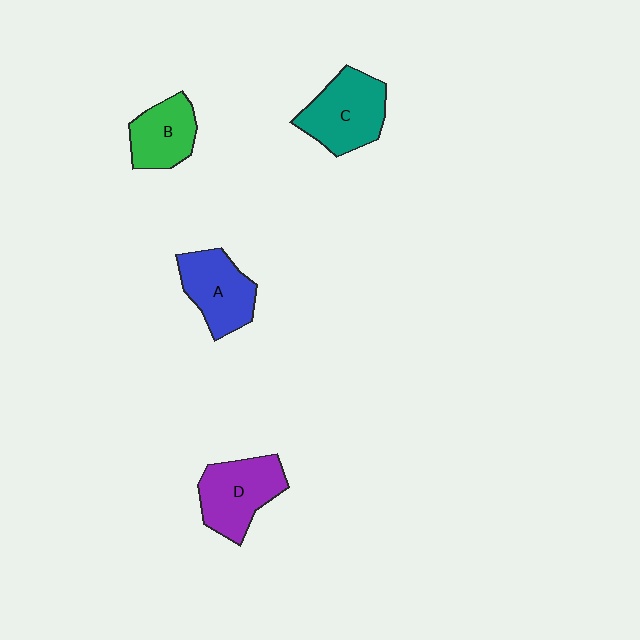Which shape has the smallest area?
Shape B (green).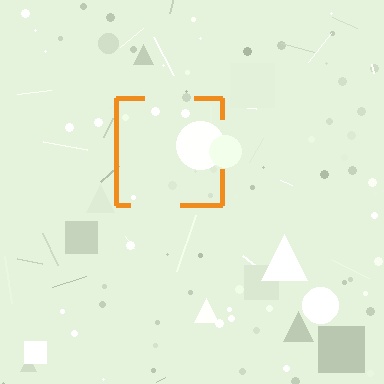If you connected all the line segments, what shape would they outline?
They would outline a square.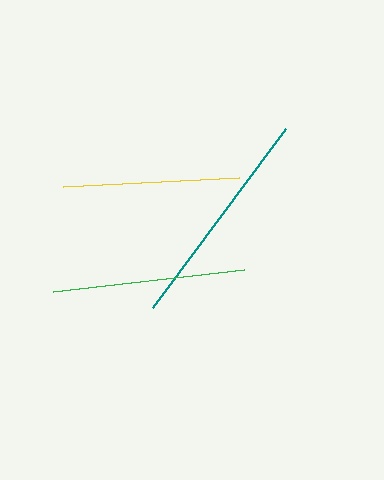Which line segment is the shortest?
The yellow line is the shortest at approximately 177 pixels.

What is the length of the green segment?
The green segment is approximately 193 pixels long.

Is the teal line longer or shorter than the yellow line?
The teal line is longer than the yellow line.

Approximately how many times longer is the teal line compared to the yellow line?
The teal line is approximately 1.3 times the length of the yellow line.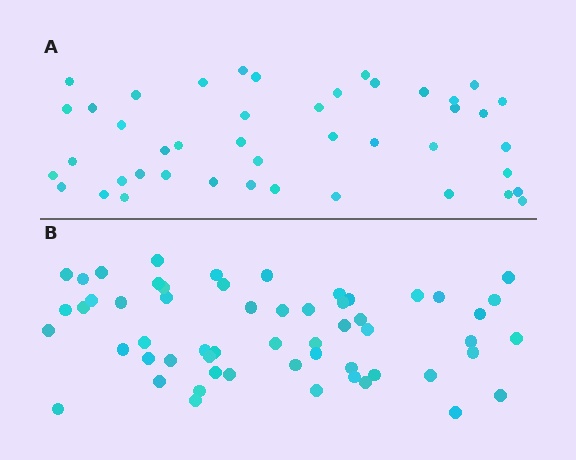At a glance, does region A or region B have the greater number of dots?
Region B (the bottom region) has more dots.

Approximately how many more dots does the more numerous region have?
Region B has approximately 15 more dots than region A.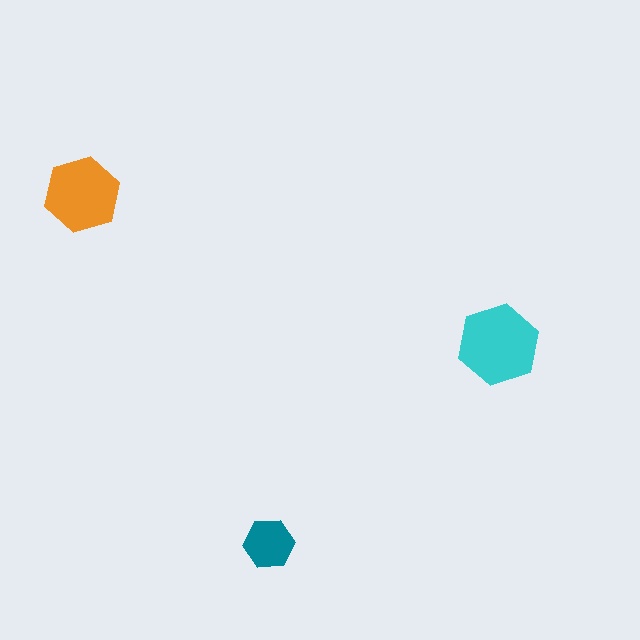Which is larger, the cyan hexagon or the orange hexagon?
The cyan one.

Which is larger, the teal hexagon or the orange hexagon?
The orange one.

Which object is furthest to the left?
The orange hexagon is leftmost.